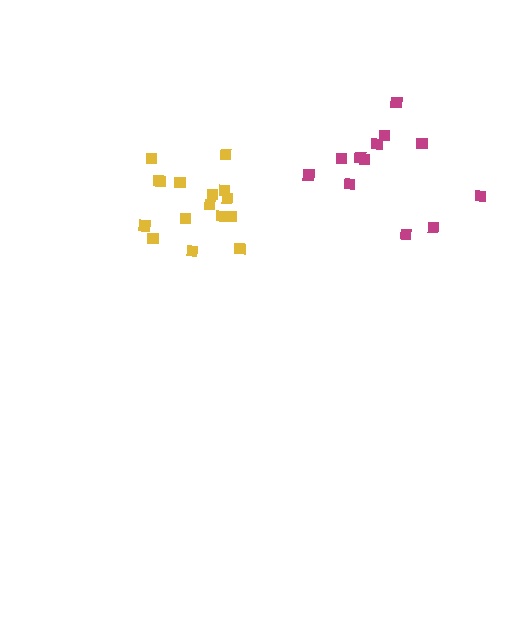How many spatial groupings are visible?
There are 2 spatial groupings.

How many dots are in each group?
Group 1: 16 dots, Group 2: 12 dots (28 total).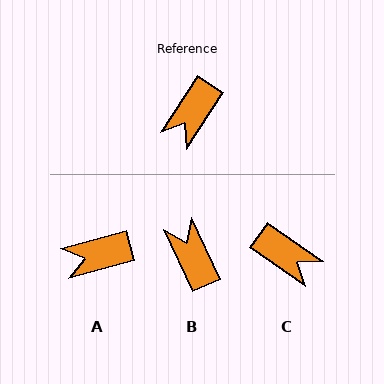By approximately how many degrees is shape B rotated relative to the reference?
Approximately 122 degrees clockwise.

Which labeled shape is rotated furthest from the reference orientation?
B, about 122 degrees away.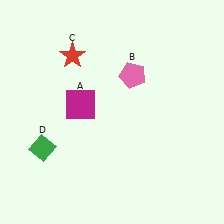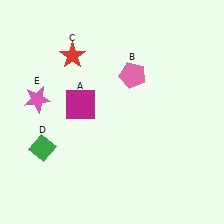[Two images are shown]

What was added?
A pink star (E) was added in Image 2.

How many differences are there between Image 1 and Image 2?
There is 1 difference between the two images.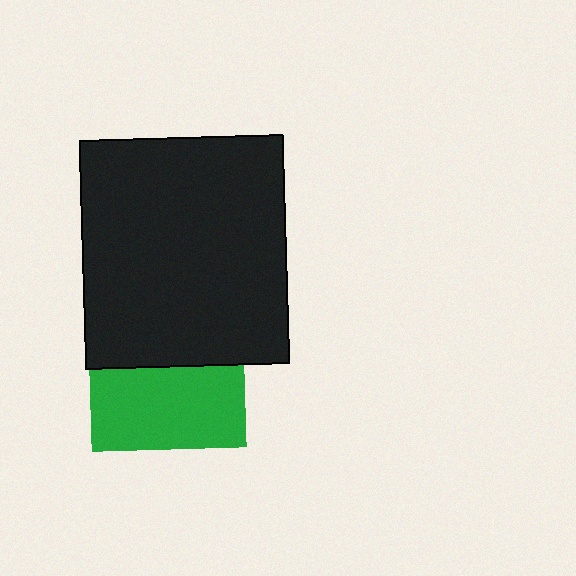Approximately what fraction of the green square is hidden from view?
Roughly 47% of the green square is hidden behind the black rectangle.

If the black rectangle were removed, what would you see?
You would see the complete green square.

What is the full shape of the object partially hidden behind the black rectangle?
The partially hidden object is a green square.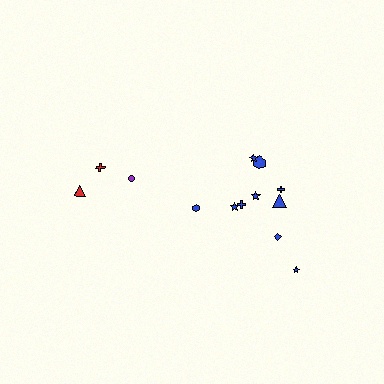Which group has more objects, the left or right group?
The right group.